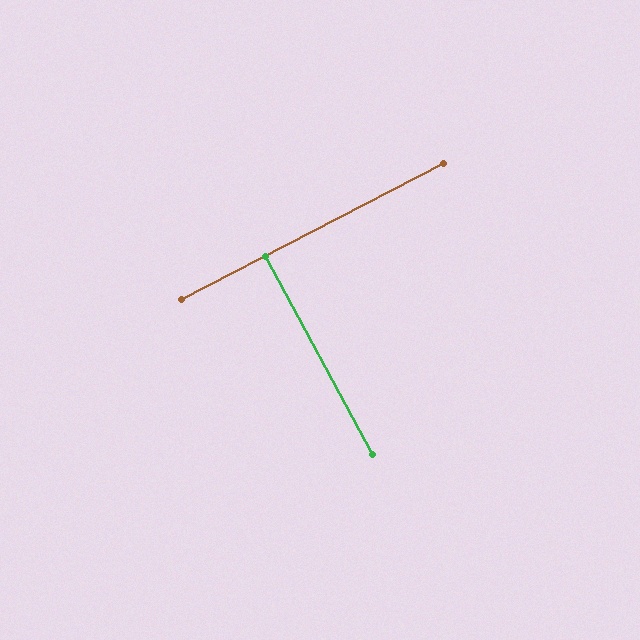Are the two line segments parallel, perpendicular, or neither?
Perpendicular — they meet at approximately 89°.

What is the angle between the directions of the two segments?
Approximately 89 degrees.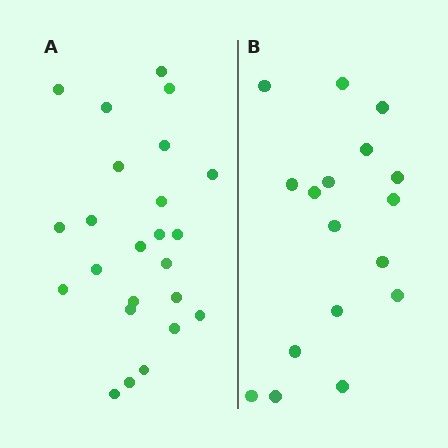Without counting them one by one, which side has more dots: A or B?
Region A (the left region) has more dots.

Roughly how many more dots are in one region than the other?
Region A has roughly 8 or so more dots than region B.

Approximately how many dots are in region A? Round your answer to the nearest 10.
About 20 dots. (The exact count is 24, which rounds to 20.)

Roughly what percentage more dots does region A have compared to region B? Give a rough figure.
About 40% more.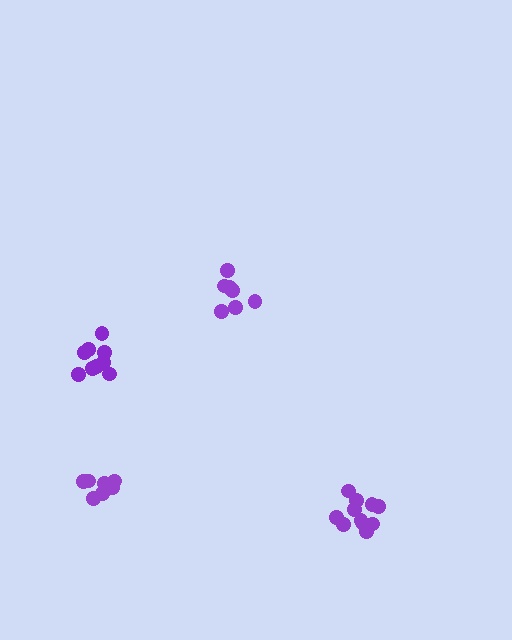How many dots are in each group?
Group 1: 7 dots, Group 2: 9 dots, Group 3: 11 dots, Group 4: 7 dots (34 total).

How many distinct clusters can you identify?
There are 4 distinct clusters.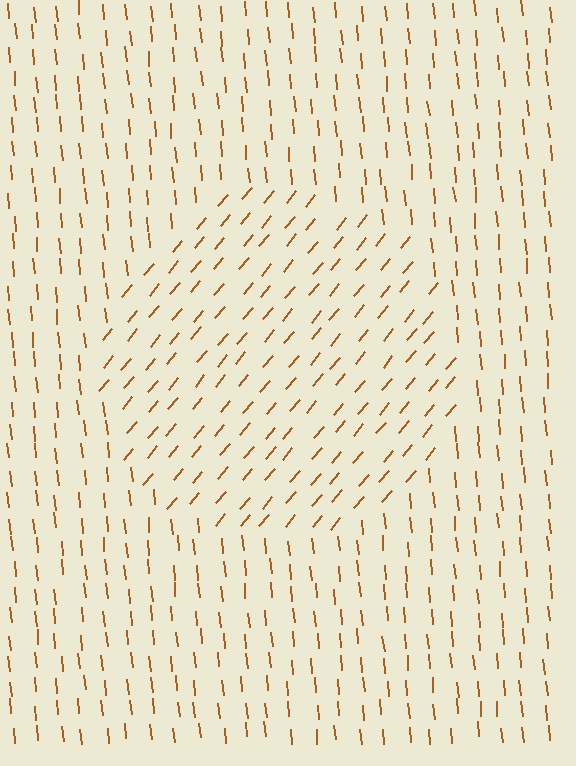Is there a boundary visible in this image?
Yes, there is a texture boundary formed by a change in line orientation.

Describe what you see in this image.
The image is filled with small brown line segments. A circle region in the image has lines oriented differently from the surrounding lines, creating a visible texture boundary.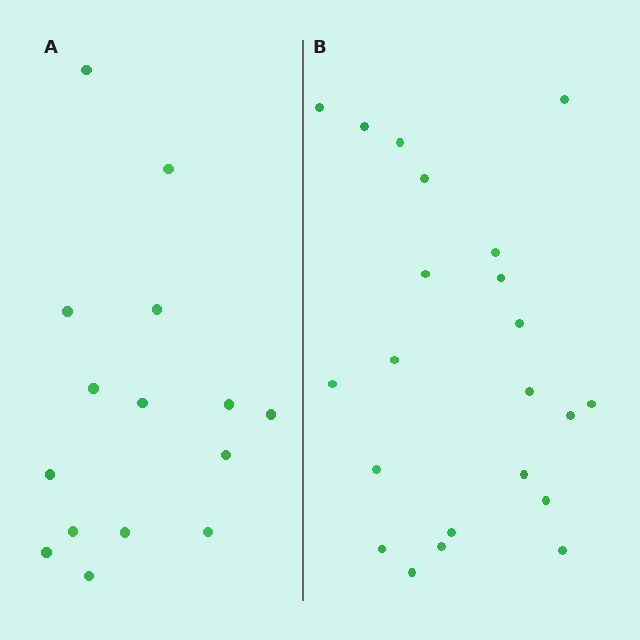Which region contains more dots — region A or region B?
Region B (the right region) has more dots.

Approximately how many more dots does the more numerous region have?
Region B has roughly 8 or so more dots than region A.